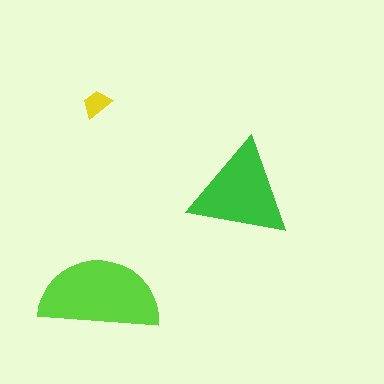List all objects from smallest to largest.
The yellow trapezoid, the green triangle, the lime semicircle.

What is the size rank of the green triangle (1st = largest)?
2nd.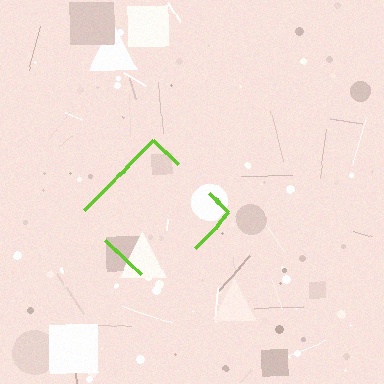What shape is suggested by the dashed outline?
The dashed outline suggests a diamond.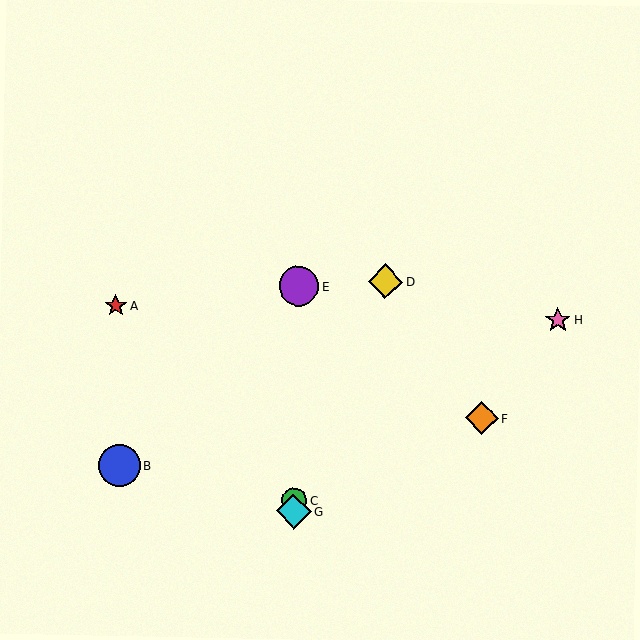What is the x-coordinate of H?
Object H is at x≈558.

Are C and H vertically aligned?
No, C is at x≈294 and H is at x≈558.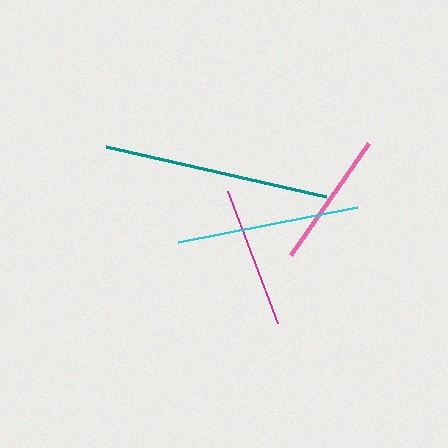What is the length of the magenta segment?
The magenta segment is approximately 142 pixels long.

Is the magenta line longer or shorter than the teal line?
The teal line is longer than the magenta line.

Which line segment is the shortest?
The pink line is the shortest at approximately 136 pixels.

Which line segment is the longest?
The teal line is the longest at approximately 226 pixels.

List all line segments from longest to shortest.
From longest to shortest: teal, cyan, magenta, pink.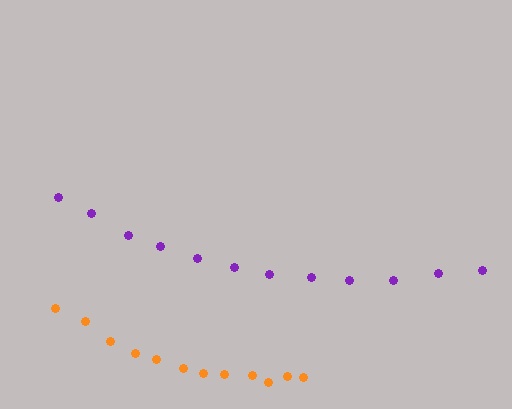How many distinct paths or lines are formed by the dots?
There are 2 distinct paths.